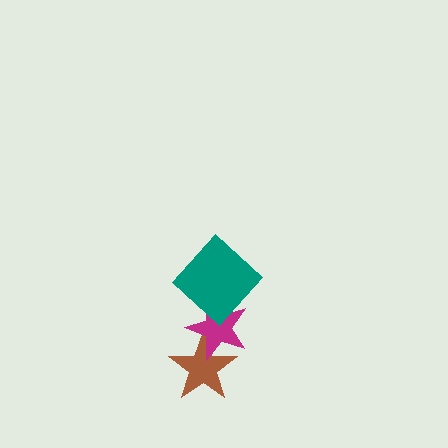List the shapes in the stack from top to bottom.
From top to bottom: the teal diamond, the magenta star, the brown star.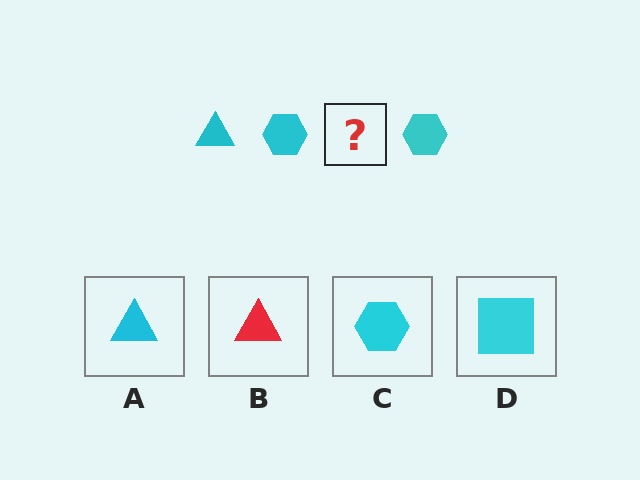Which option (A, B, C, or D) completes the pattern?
A.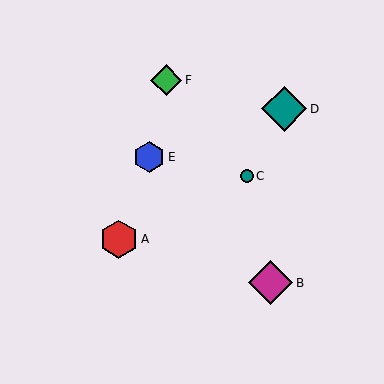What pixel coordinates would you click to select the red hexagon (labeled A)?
Click at (119, 239) to select the red hexagon A.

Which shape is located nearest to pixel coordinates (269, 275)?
The magenta diamond (labeled B) at (271, 283) is nearest to that location.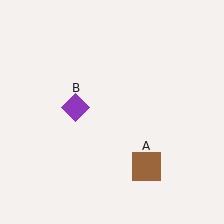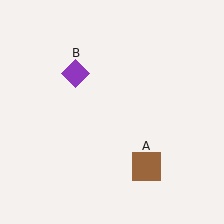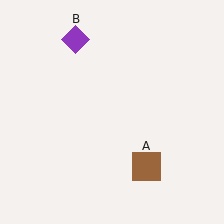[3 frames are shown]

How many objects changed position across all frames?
1 object changed position: purple diamond (object B).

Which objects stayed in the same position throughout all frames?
Brown square (object A) remained stationary.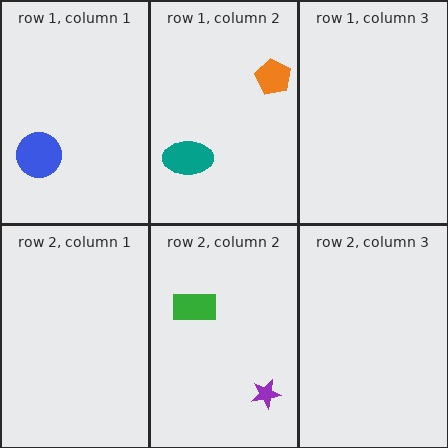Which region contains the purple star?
The row 2, column 2 region.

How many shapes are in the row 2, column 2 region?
2.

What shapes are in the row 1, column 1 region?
The blue circle.